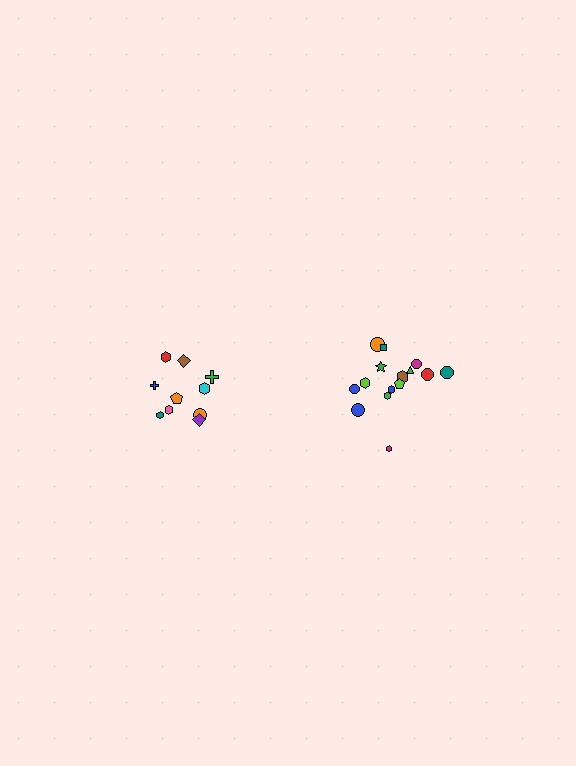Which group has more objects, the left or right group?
The right group.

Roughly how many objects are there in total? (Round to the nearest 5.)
Roughly 25 objects in total.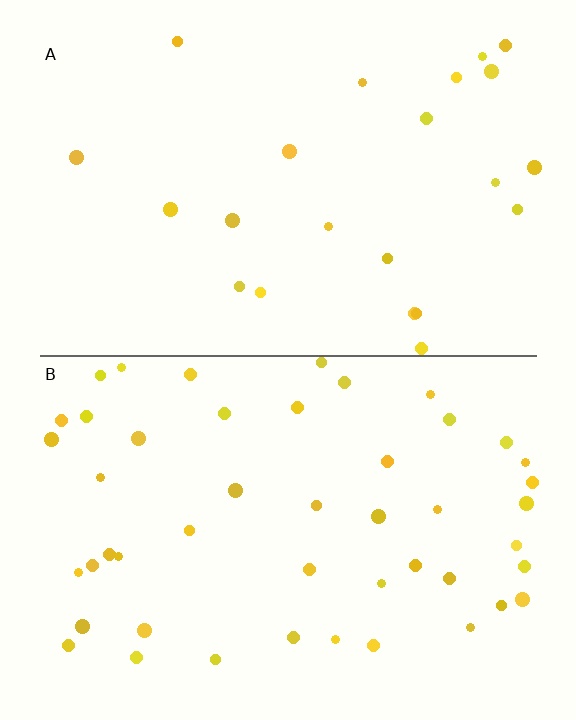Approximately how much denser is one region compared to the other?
Approximately 2.1× — region B over region A.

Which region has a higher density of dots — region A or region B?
B (the bottom).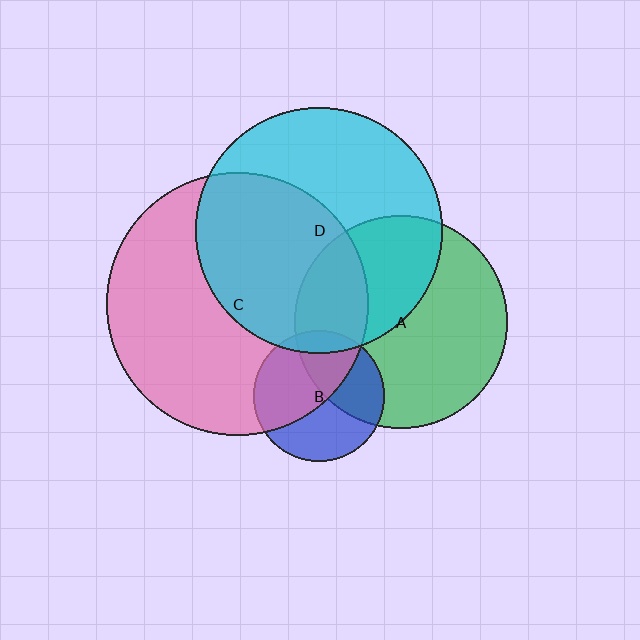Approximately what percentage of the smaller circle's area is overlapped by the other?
Approximately 50%.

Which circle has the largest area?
Circle C (pink).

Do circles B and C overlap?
Yes.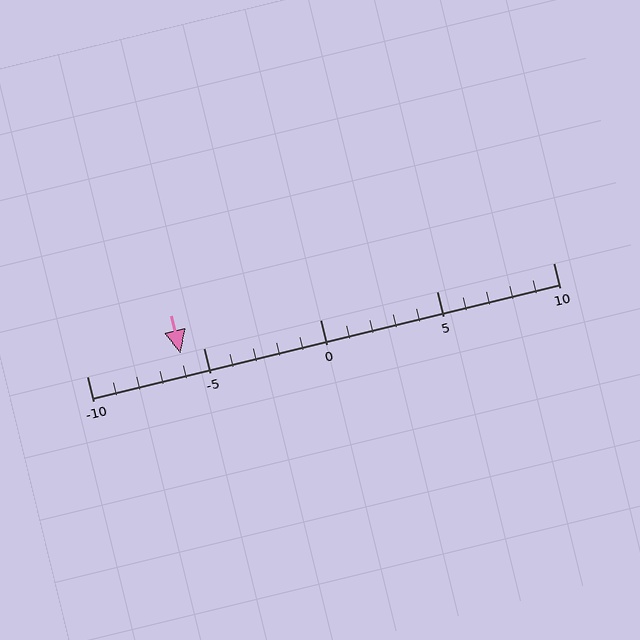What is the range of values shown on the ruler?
The ruler shows values from -10 to 10.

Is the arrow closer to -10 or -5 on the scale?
The arrow is closer to -5.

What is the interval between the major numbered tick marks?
The major tick marks are spaced 5 units apart.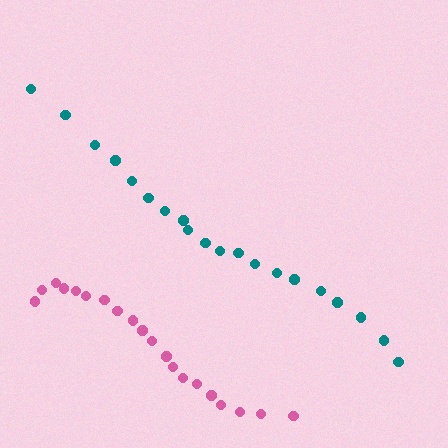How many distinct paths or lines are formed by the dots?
There are 2 distinct paths.